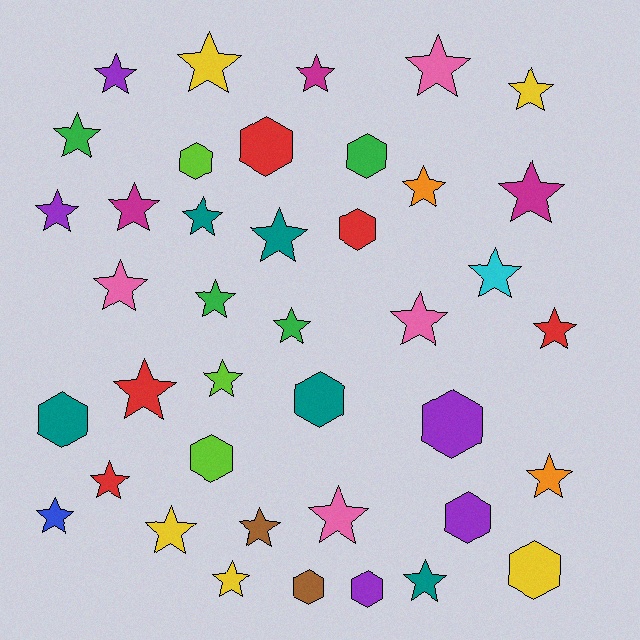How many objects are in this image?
There are 40 objects.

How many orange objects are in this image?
There are 2 orange objects.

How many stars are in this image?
There are 28 stars.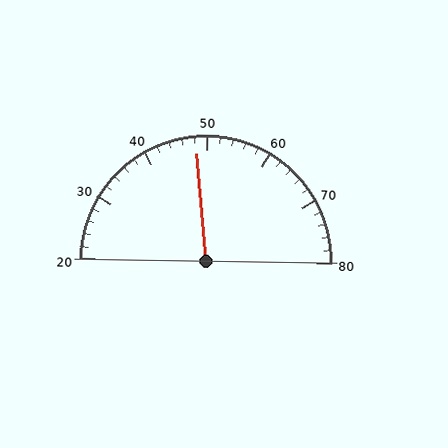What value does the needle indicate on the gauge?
The needle indicates approximately 48.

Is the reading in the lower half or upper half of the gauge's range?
The reading is in the lower half of the range (20 to 80).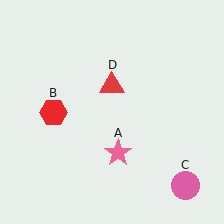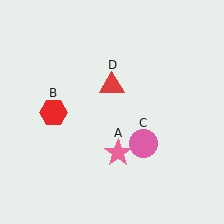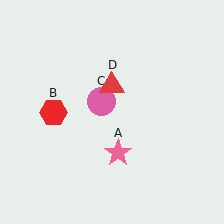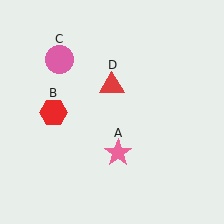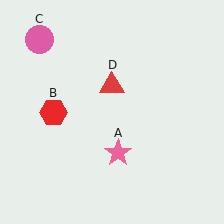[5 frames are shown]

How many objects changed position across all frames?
1 object changed position: pink circle (object C).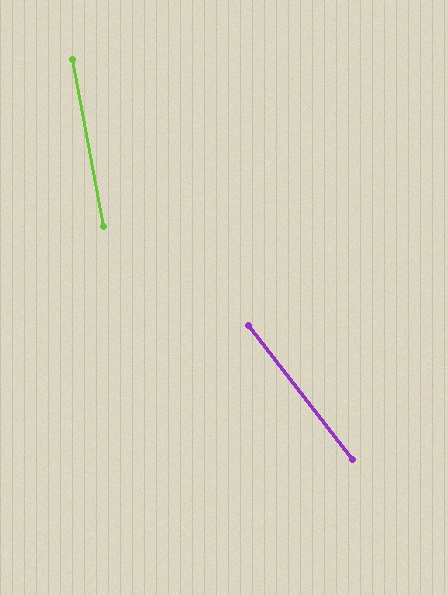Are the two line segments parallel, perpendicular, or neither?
Neither parallel nor perpendicular — they differ by about 27°.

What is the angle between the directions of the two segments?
Approximately 27 degrees.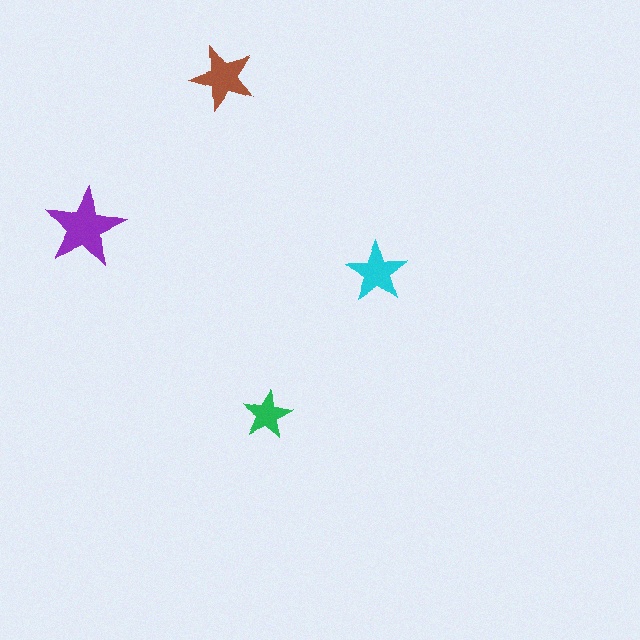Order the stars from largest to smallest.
the purple one, the brown one, the cyan one, the green one.